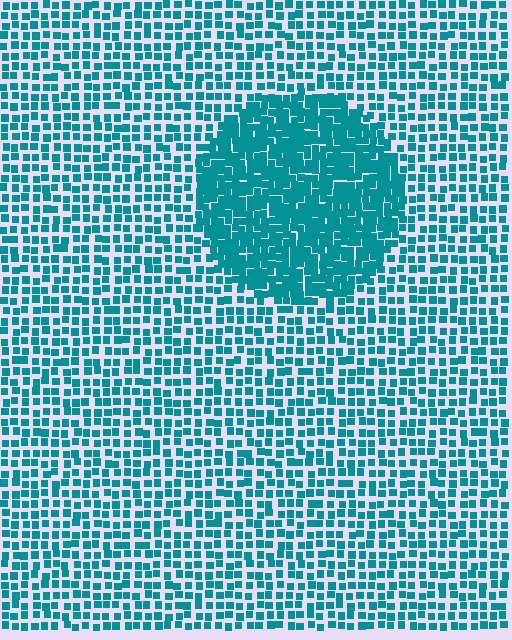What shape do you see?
I see a circle.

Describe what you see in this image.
The image contains small teal elements arranged at two different densities. A circle-shaped region is visible where the elements are more densely packed than the surrounding area.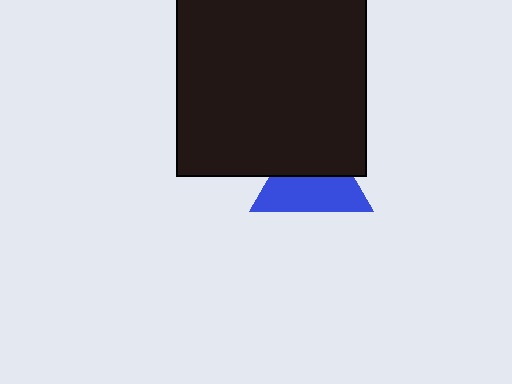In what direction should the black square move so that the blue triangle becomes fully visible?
The black square should move up. That is the shortest direction to clear the overlap and leave the blue triangle fully visible.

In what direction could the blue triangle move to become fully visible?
The blue triangle could move down. That would shift it out from behind the black square entirely.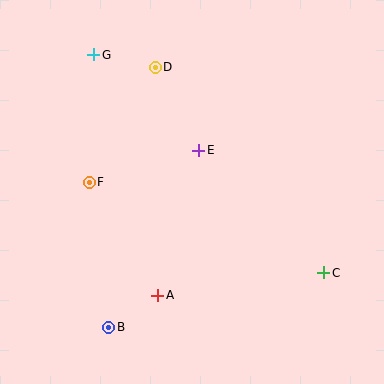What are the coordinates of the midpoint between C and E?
The midpoint between C and E is at (261, 211).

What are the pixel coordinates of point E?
Point E is at (199, 150).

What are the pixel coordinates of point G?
Point G is at (94, 55).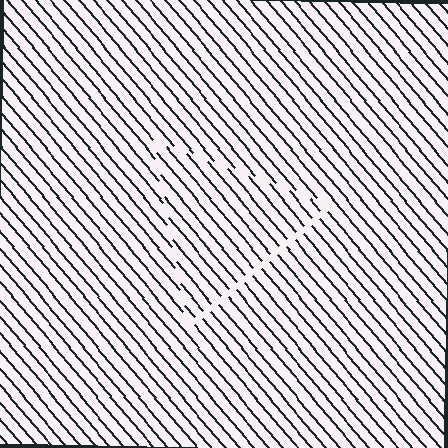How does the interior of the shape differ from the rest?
The interior of the shape contains the same grating, shifted by half a period — the contour is defined by the phase discontinuity where line-ends from the inner and outer gratings abut.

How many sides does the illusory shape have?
3 sides — the line-ends trace a triangle.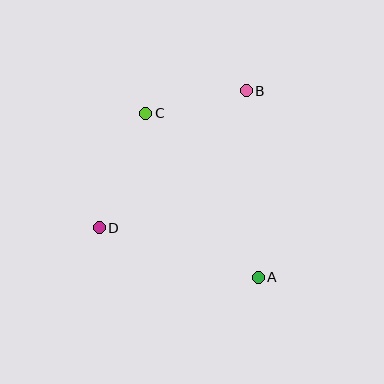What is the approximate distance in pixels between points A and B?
The distance between A and B is approximately 187 pixels.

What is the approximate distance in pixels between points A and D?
The distance between A and D is approximately 167 pixels.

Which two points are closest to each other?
Points B and C are closest to each other.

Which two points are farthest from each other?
Points B and D are farthest from each other.